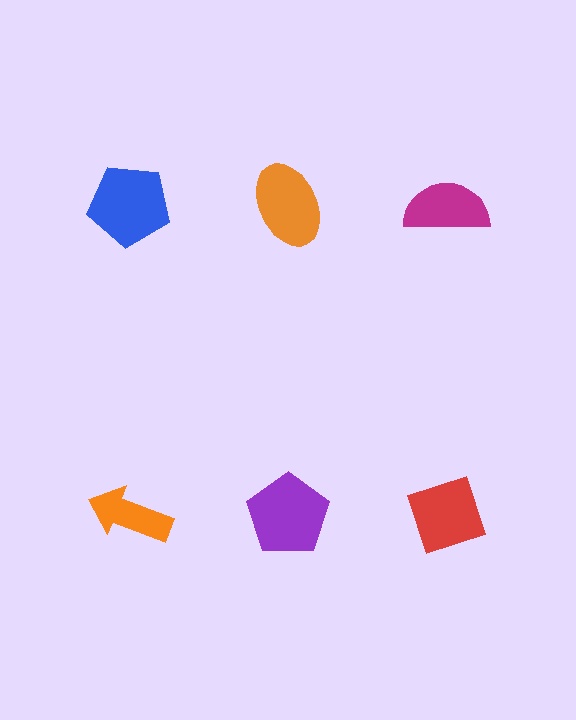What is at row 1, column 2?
An orange ellipse.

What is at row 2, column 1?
An orange arrow.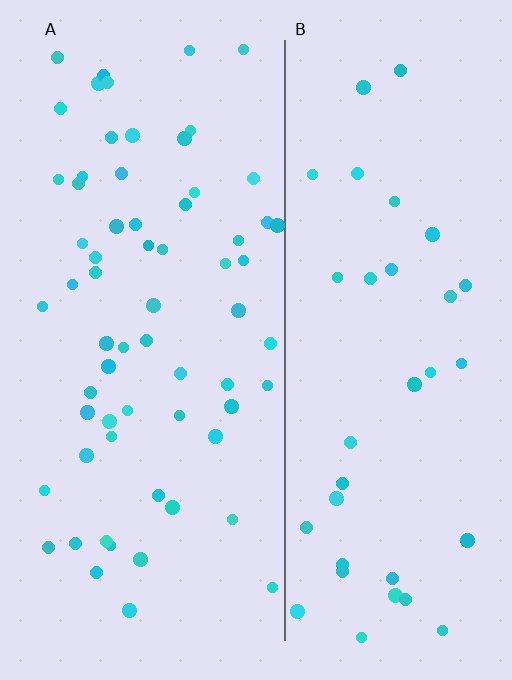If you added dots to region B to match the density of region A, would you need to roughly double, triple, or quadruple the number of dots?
Approximately double.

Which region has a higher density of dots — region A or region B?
A (the left).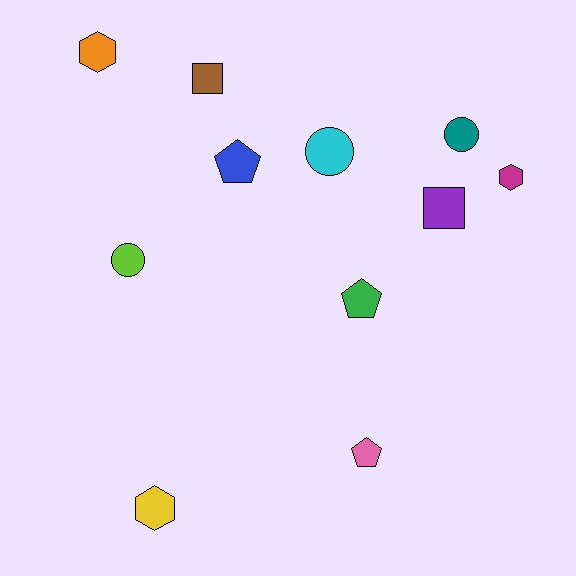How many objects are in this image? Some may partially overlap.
There are 11 objects.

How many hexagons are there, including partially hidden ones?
There are 3 hexagons.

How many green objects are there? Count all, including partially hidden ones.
There is 1 green object.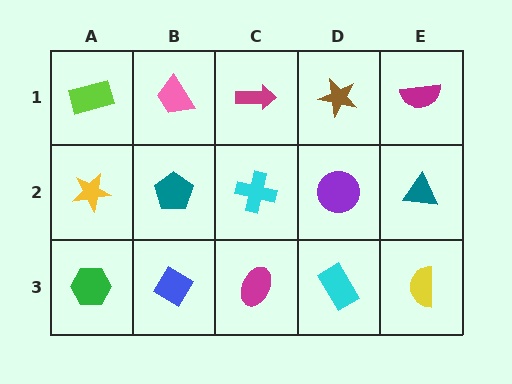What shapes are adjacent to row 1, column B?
A teal pentagon (row 2, column B), a lime rectangle (row 1, column A), a magenta arrow (row 1, column C).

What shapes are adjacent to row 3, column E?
A teal triangle (row 2, column E), a cyan rectangle (row 3, column D).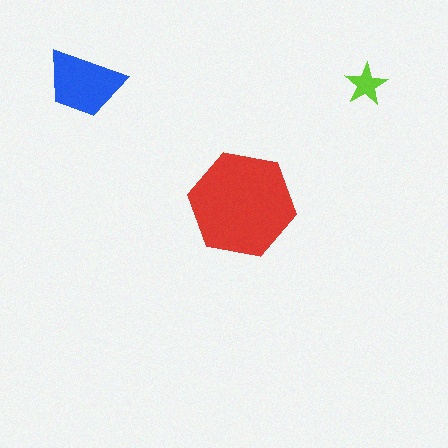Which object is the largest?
The red hexagon.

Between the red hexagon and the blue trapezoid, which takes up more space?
The red hexagon.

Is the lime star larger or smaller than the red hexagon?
Smaller.